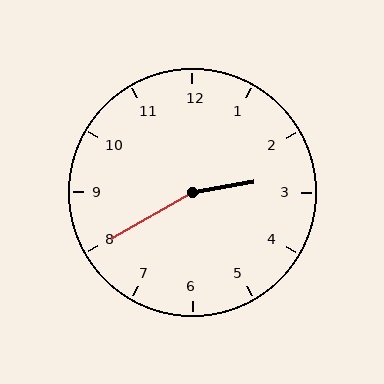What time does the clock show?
2:40.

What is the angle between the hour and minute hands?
Approximately 160 degrees.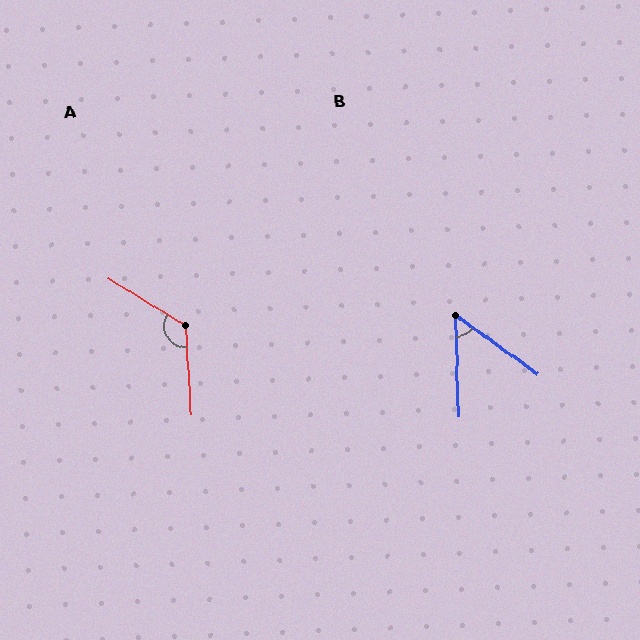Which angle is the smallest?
B, at approximately 52 degrees.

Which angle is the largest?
A, at approximately 124 degrees.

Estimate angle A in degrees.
Approximately 124 degrees.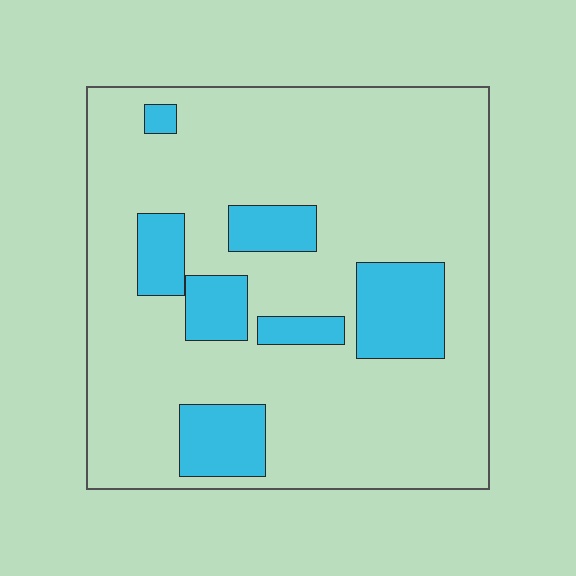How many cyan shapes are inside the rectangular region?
7.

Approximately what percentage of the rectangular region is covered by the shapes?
Approximately 20%.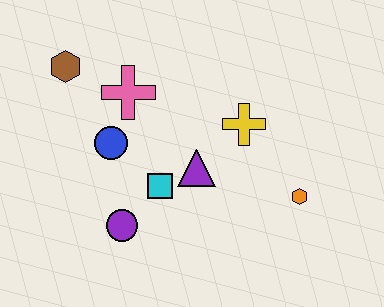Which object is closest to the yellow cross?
The purple triangle is closest to the yellow cross.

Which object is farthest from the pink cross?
The orange hexagon is farthest from the pink cross.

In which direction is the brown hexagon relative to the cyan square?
The brown hexagon is above the cyan square.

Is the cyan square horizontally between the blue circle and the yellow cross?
Yes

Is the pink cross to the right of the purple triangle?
No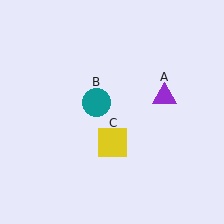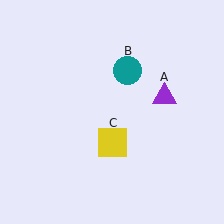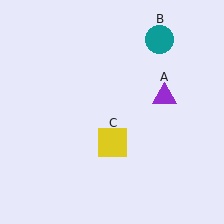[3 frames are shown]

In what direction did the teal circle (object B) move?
The teal circle (object B) moved up and to the right.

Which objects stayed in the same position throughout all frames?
Purple triangle (object A) and yellow square (object C) remained stationary.